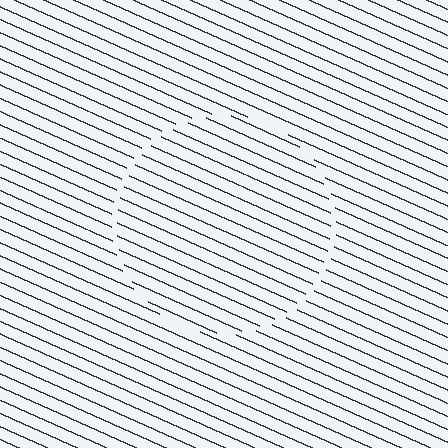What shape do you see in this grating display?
An illusory circle. The interior of the shape contains the same grating, shifted by half a period — the contour is defined by the phase discontinuity where line-ends from the inner and outer gratings abut.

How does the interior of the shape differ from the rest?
The interior of the shape contains the same grating, shifted by half a period — the contour is defined by the phase discontinuity where line-ends from the inner and outer gratings abut.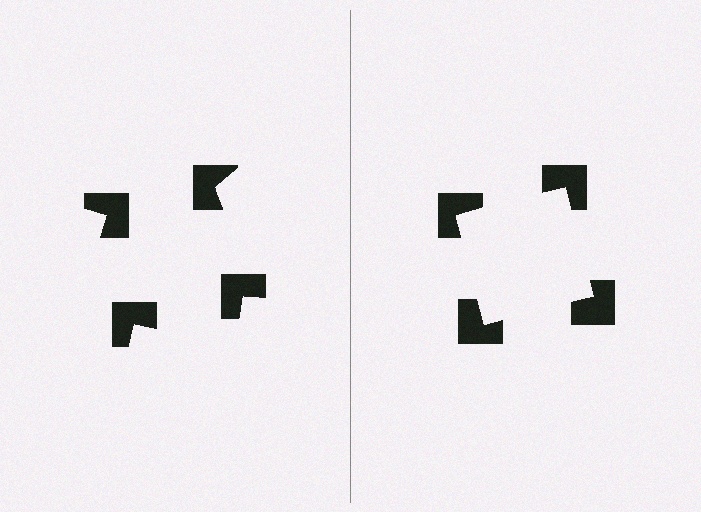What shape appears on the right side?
An illusory square.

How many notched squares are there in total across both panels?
8 — 4 on each side.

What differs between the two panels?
The notched squares are positioned identically on both sides; only the wedge orientations differ. On the right they align to a square; on the left they are misaligned.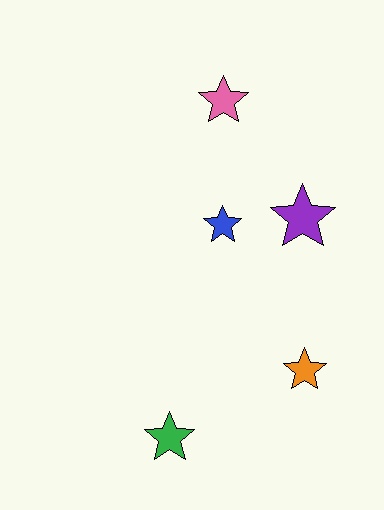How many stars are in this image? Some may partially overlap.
There are 5 stars.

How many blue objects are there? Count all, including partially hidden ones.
There is 1 blue object.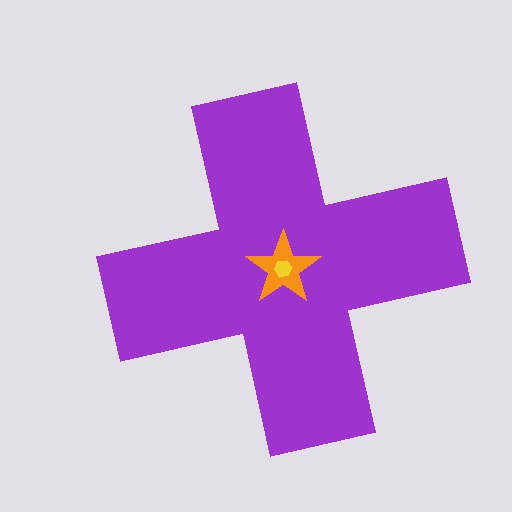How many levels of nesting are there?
3.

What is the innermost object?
The yellow hexagon.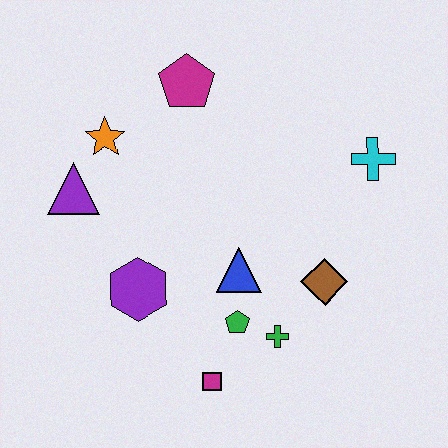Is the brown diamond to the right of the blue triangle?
Yes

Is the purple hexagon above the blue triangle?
No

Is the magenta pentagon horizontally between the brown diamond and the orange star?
Yes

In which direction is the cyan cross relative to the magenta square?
The cyan cross is above the magenta square.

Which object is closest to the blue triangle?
The green pentagon is closest to the blue triangle.